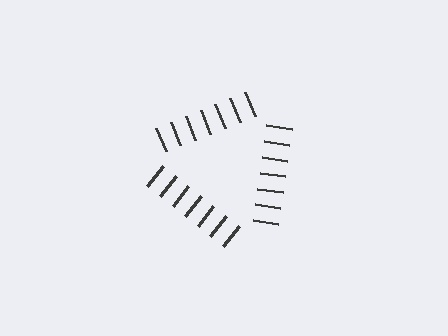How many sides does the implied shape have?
3 sides — the line-ends trace a triangle.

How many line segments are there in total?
21 — 7 along each of the 3 edges.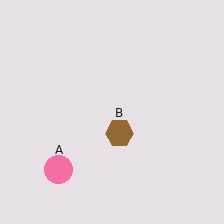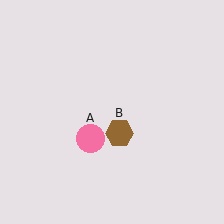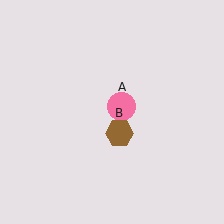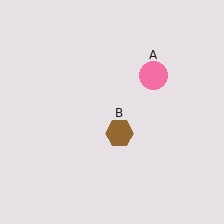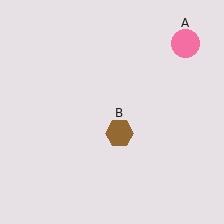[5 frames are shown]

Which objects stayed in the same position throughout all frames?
Brown hexagon (object B) remained stationary.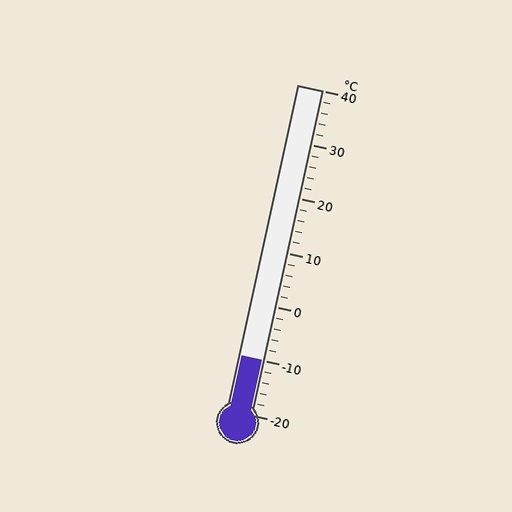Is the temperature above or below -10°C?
The temperature is at -10°C.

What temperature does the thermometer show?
The thermometer shows approximately -10°C.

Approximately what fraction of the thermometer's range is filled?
The thermometer is filled to approximately 15% of its range.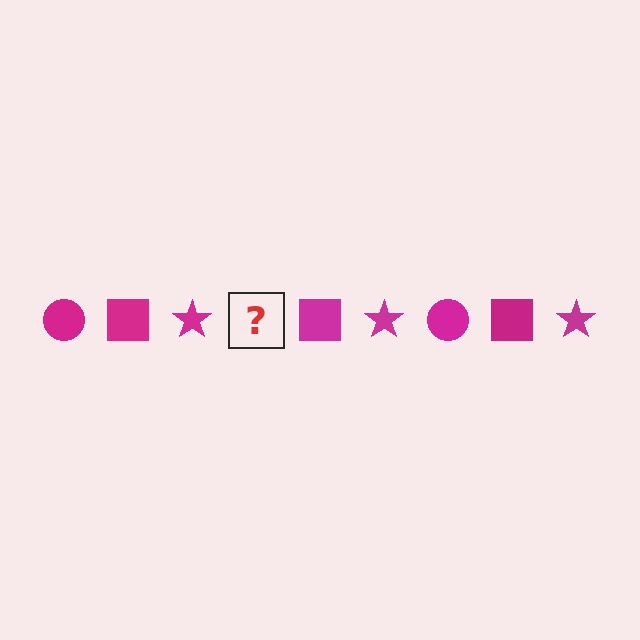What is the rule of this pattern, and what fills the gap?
The rule is that the pattern cycles through circle, square, star shapes in magenta. The gap should be filled with a magenta circle.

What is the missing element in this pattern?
The missing element is a magenta circle.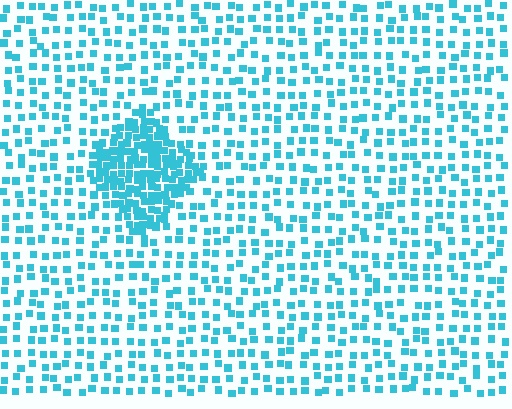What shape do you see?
I see a diamond.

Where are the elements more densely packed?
The elements are more densely packed inside the diamond boundary.